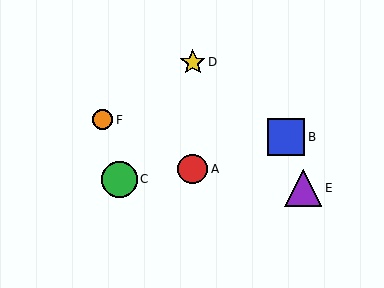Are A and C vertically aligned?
No, A is at x≈193 and C is at x≈119.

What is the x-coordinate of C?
Object C is at x≈119.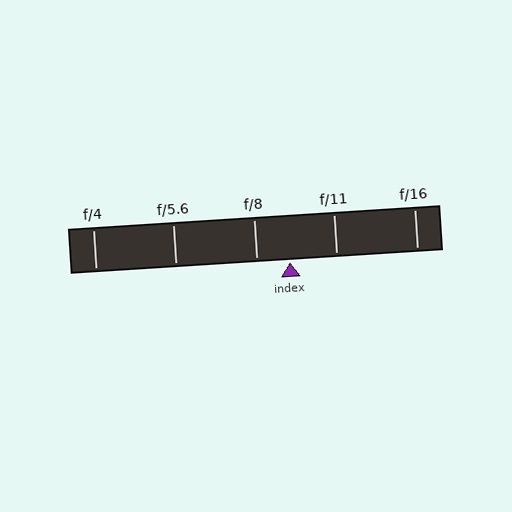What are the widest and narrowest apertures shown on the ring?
The widest aperture shown is f/4 and the narrowest is f/16.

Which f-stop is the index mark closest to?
The index mark is closest to f/8.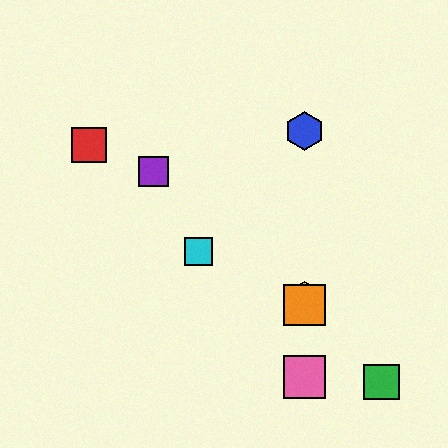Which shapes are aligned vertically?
The blue hexagon, the yellow hexagon, the orange square, the pink square are aligned vertically.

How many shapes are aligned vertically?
4 shapes (the blue hexagon, the yellow hexagon, the orange square, the pink square) are aligned vertically.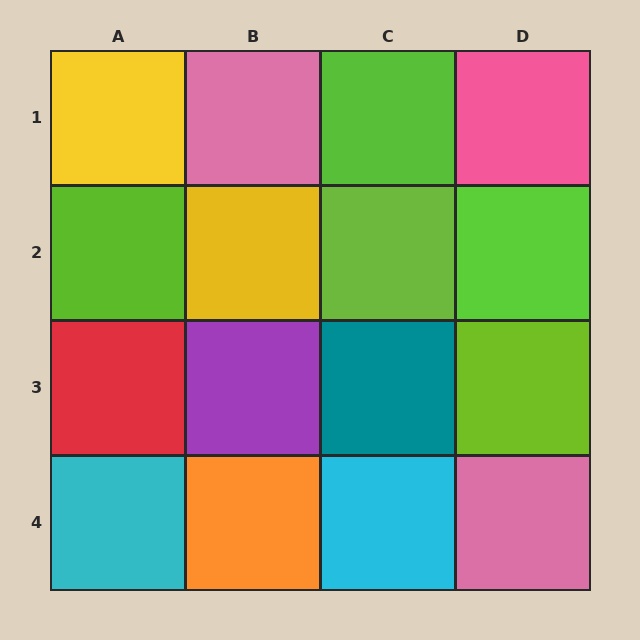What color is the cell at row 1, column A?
Yellow.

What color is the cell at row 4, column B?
Orange.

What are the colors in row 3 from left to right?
Red, purple, teal, lime.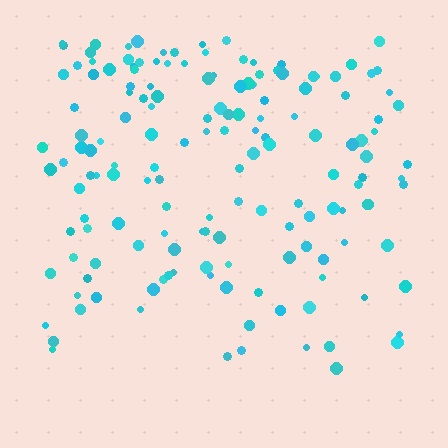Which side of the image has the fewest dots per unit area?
The bottom.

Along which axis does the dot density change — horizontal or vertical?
Vertical.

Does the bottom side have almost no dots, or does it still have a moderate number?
Still a moderate number, just noticeably fewer than the top.